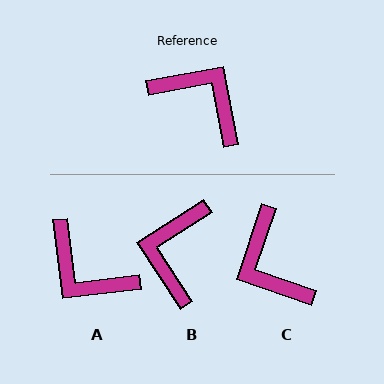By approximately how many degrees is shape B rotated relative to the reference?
Approximately 112 degrees counter-clockwise.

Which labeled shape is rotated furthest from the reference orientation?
A, about 177 degrees away.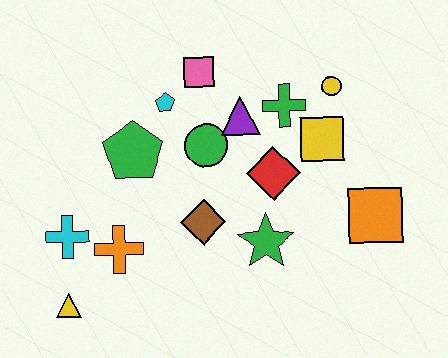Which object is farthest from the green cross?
The yellow triangle is farthest from the green cross.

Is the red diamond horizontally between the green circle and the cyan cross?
No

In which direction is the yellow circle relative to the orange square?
The yellow circle is above the orange square.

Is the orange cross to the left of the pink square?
Yes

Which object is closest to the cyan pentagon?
The pink square is closest to the cyan pentagon.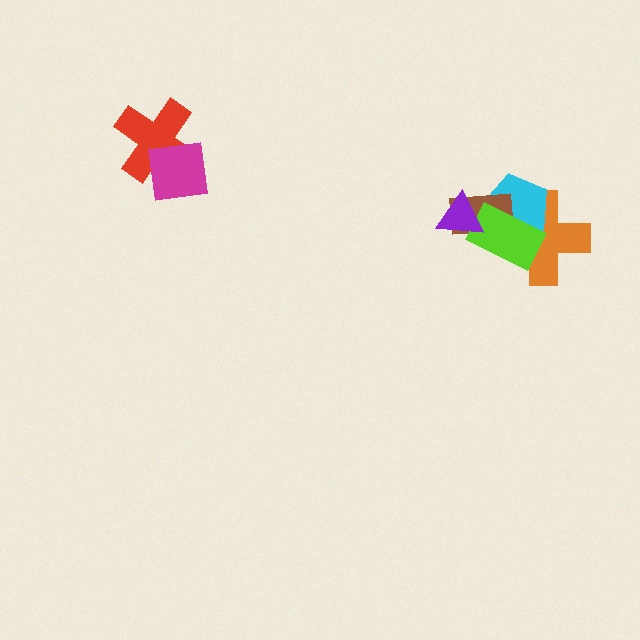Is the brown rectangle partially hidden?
Yes, it is partially covered by another shape.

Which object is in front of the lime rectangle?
The purple triangle is in front of the lime rectangle.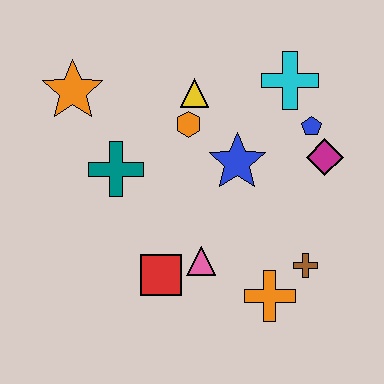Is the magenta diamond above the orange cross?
Yes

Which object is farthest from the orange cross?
The orange star is farthest from the orange cross.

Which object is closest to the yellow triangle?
The orange hexagon is closest to the yellow triangle.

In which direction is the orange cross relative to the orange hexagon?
The orange cross is below the orange hexagon.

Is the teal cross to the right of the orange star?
Yes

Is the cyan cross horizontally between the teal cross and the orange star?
No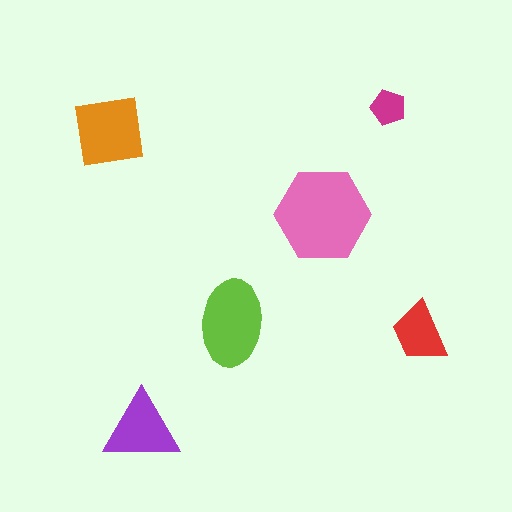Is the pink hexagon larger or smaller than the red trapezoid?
Larger.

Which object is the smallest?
The magenta pentagon.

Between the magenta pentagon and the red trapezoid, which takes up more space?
The red trapezoid.